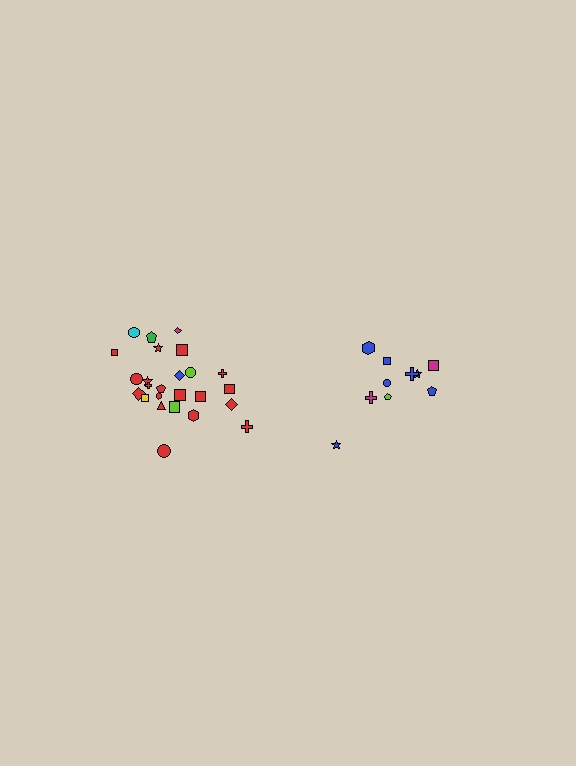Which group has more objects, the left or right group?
The left group.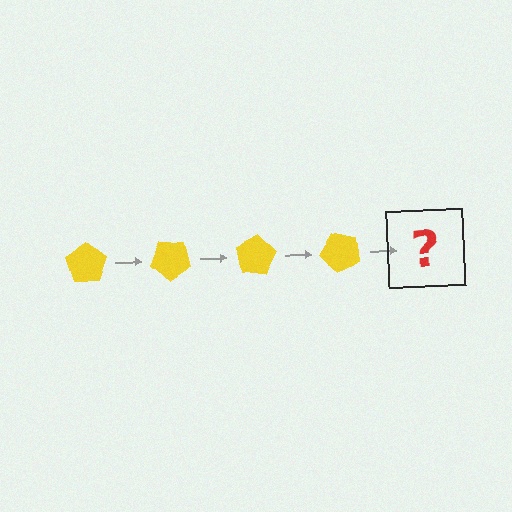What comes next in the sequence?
The next element should be a yellow pentagon rotated 160 degrees.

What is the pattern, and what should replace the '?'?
The pattern is that the pentagon rotates 40 degrees each step. The '?' should be a yellow pentagon rotated 160 degrees.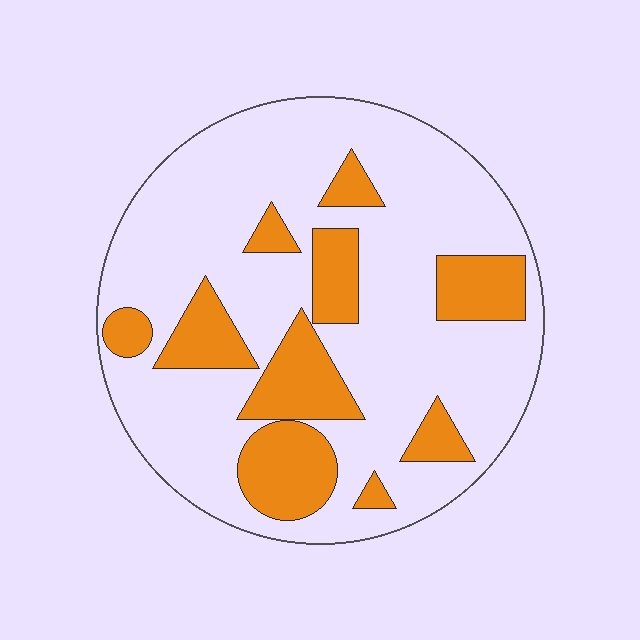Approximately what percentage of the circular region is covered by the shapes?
Approximately 25%.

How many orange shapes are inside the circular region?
10.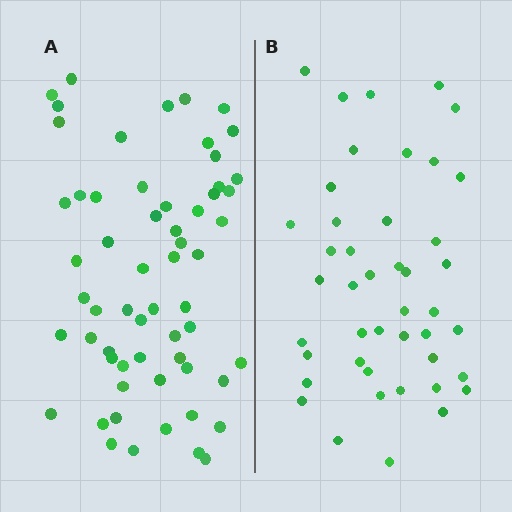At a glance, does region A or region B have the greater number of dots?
Region A (the left region) has more dots.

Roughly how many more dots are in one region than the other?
Region A has approximately 15 more dots than region B.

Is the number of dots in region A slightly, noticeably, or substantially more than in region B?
Region A has noticeably more, but not dramatically so. The ratio is roughly 1.4 to 1.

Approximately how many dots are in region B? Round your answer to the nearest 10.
About 40 dots. (The exact count is 44, which rounds to 40.)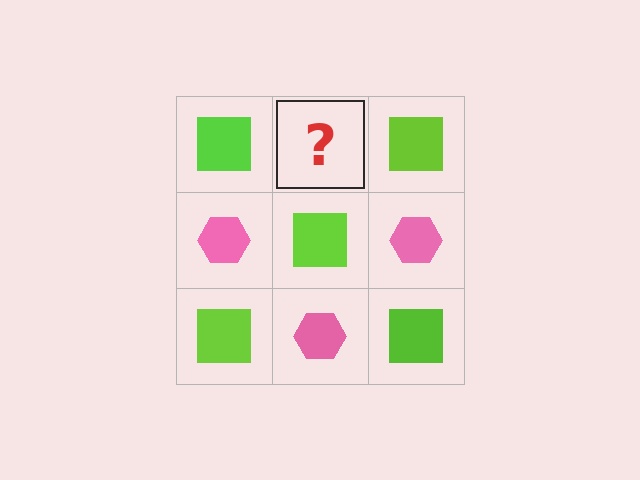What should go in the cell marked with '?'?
The missing cell should contain a pink hexagon.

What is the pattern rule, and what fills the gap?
The rule is that it alternates lime square and pink hexagon in a checkerboard pattern. The gap should be filled with a pink hexagon.